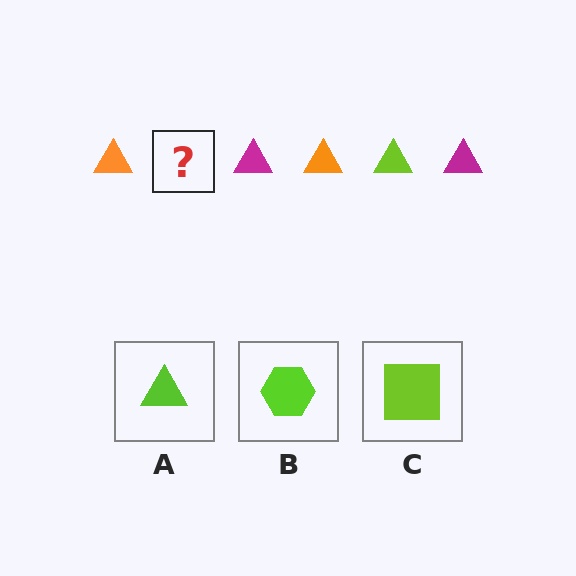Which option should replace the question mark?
Option A.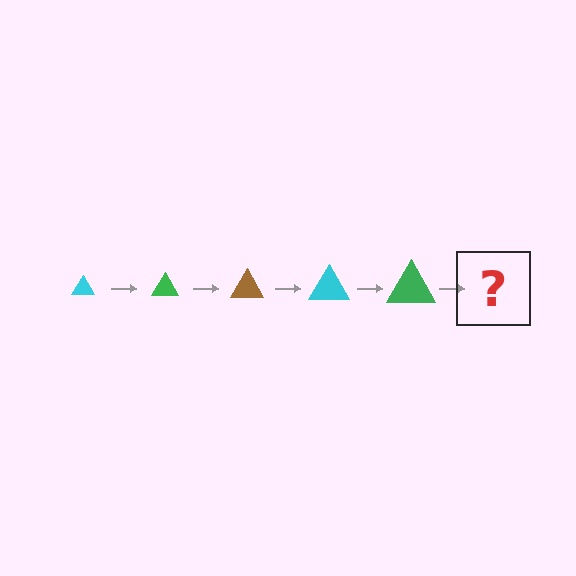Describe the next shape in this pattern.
It should be a brown triangle, larger than the previous one.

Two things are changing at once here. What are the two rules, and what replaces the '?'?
The two rules are that the triangle grows larger each step and the color cycles through cyan, green, and brown. The '?' should be a brown triangle, larger than the previous one.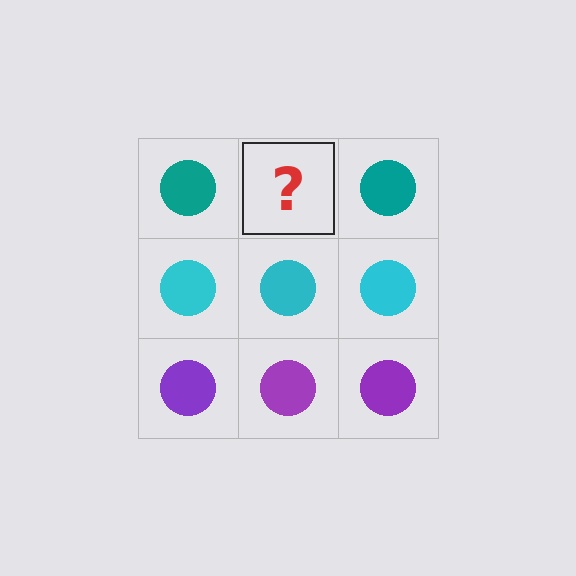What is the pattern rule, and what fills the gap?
The rule is that each row has a consistent color. The gap should be filled with a teal circle.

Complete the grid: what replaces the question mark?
The question mark should be replaced with a teal circle.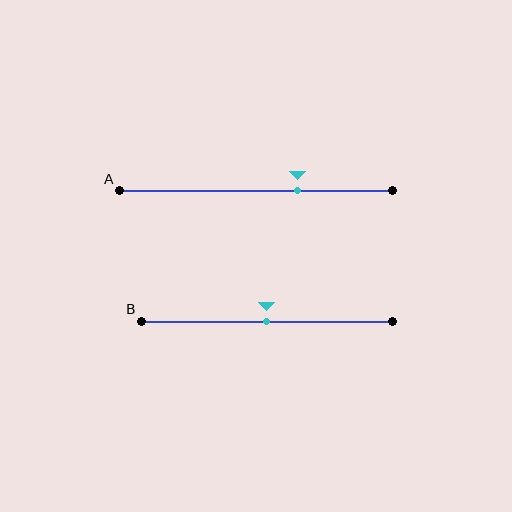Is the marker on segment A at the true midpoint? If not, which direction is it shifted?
No, the marker on segment A is shifted to the right by about 15% of the segment length.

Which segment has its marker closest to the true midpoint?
Segment B has its marker closest to the true midpoint.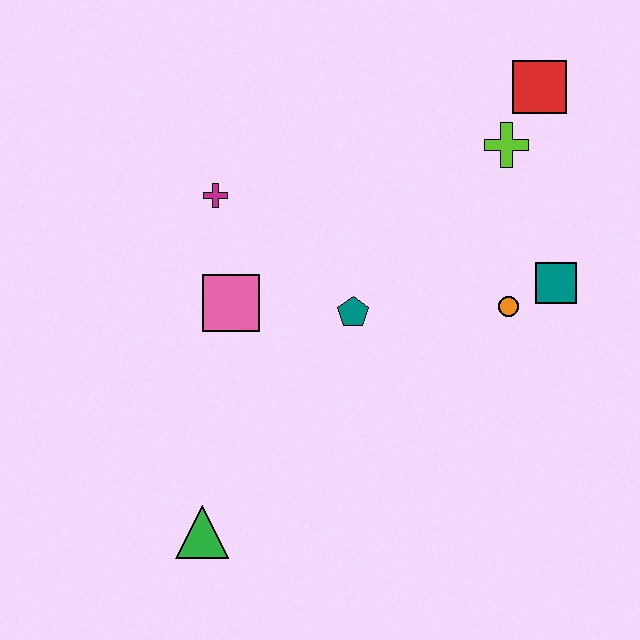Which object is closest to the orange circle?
The teal square is closest to the orange circle.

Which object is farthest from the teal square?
The green triangle is farthest from the teal square.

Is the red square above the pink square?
Yes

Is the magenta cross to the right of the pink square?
No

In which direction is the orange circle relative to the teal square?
The orange circle is to the left of the teal square.